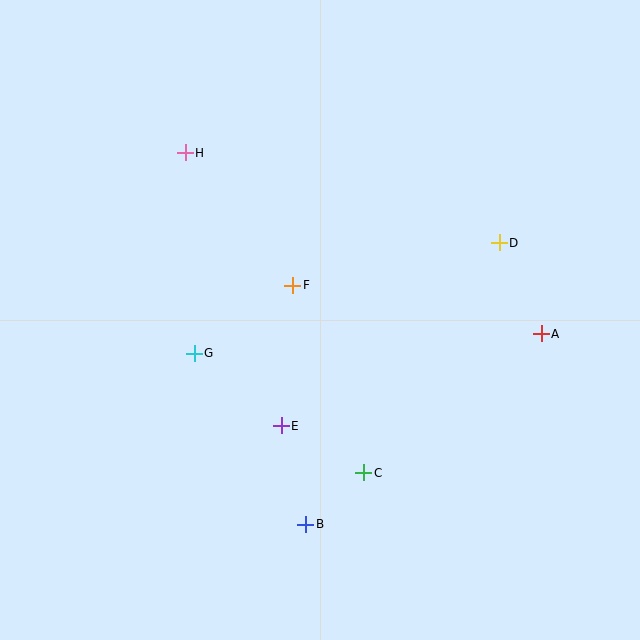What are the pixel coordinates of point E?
Point E is at (281, 426).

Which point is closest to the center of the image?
Point F at (293, 285) is closest to the center.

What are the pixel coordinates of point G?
Point G is at (194, 353).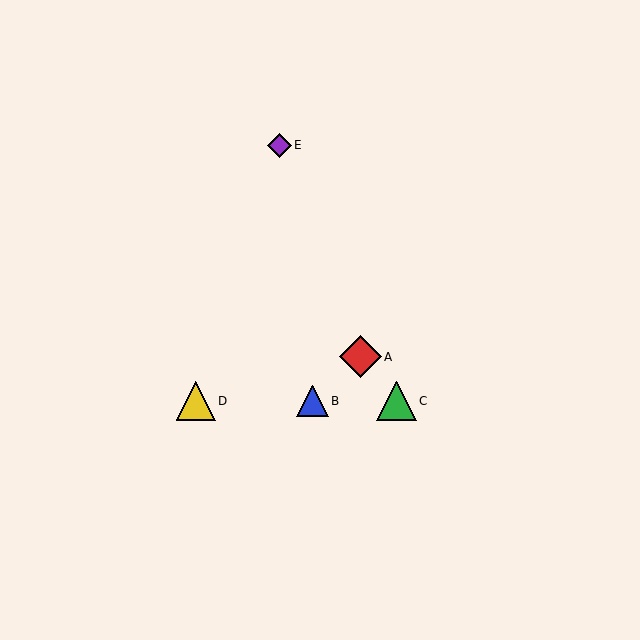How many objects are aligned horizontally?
3 objects (B, C, D) are aligned horizontally.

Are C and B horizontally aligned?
Yes, both are at y≈401.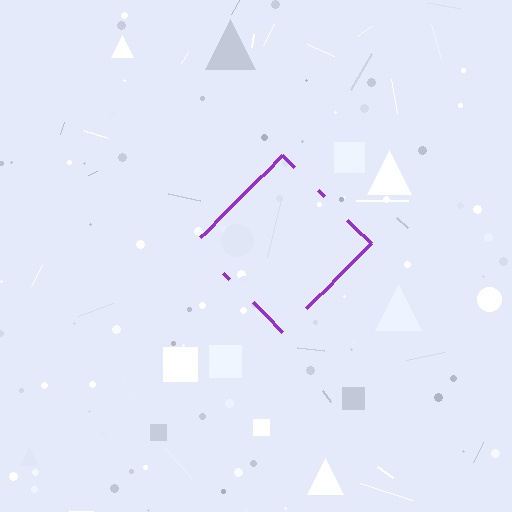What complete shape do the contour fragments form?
The contour fragments form a diamond.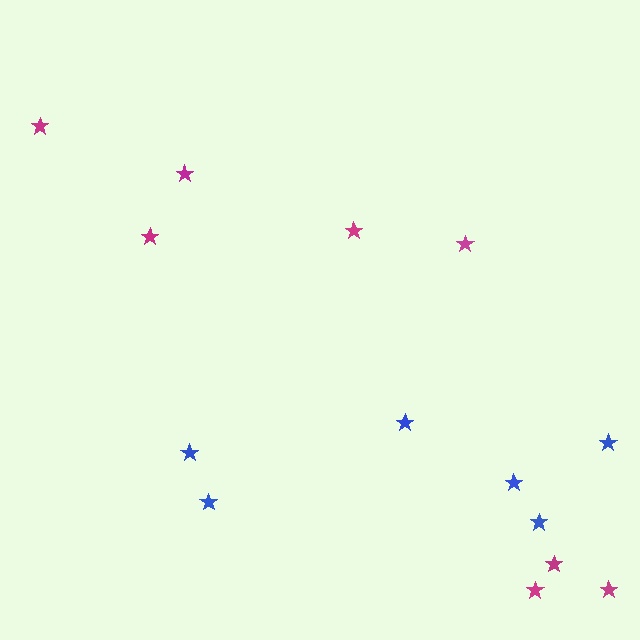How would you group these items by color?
There are 2 groups: one group of blue stars (6) and one group of magenta stars (8).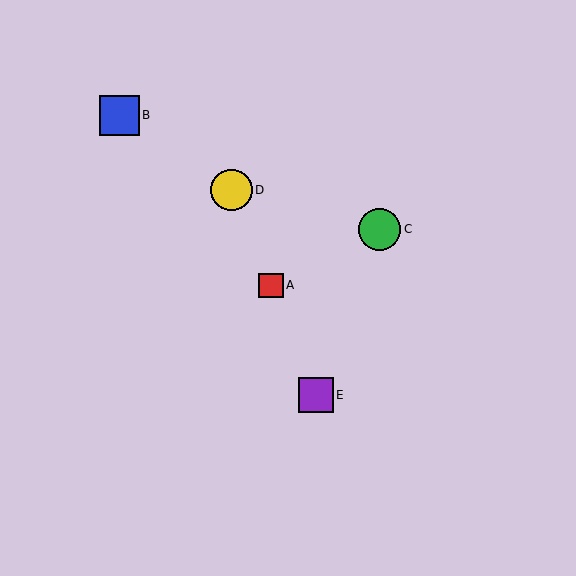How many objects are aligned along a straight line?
3 objects (A, D, E) are aligned along a straight line.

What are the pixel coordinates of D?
Object D is at (232, 190).